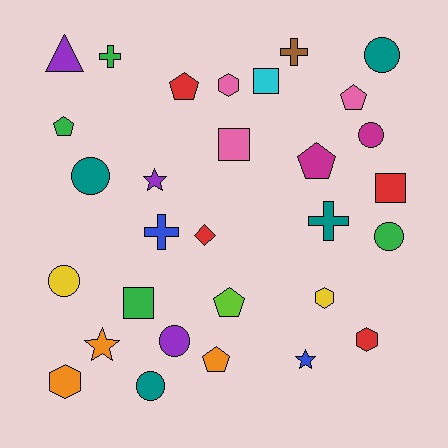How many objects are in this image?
There are 30 objects.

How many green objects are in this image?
There are 4 green objects.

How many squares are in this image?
There are 4 squares.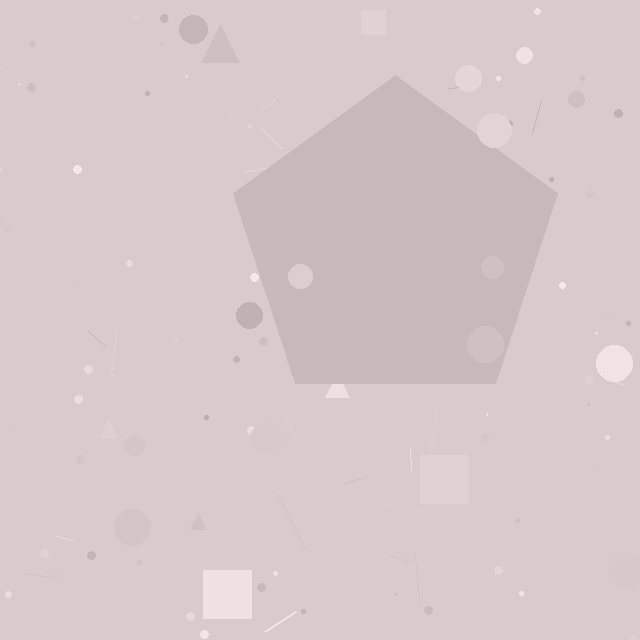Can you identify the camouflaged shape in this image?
The camouflaged shape is a pentagon.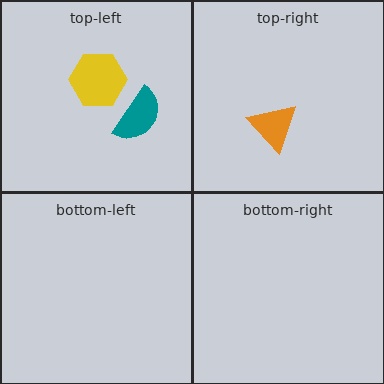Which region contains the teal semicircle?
The top-left region.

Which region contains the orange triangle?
The top-right region.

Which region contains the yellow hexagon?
The top-left region.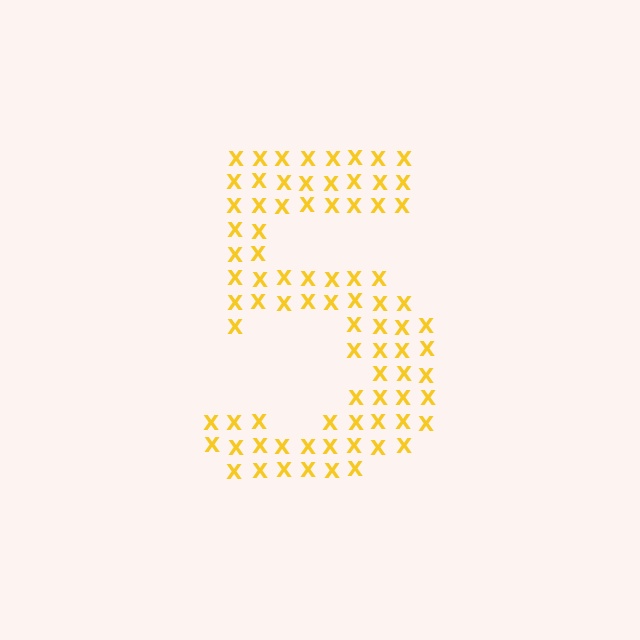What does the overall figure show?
The overall figure shows the digit 5.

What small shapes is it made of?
It is made of small letter X's.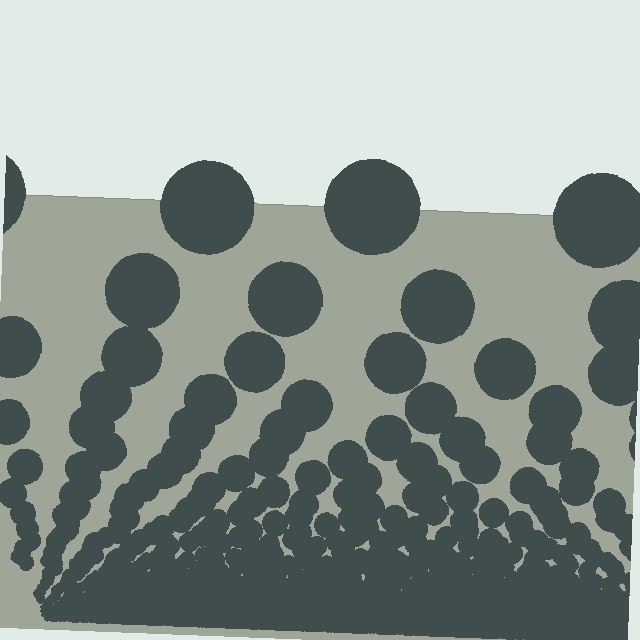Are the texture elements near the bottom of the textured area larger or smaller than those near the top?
Smaller. The gradient is inverted — elements near the bottom are smaller and denser.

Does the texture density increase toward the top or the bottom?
Density increases toward the bottom.